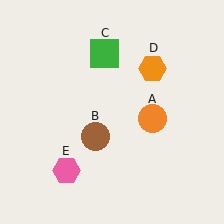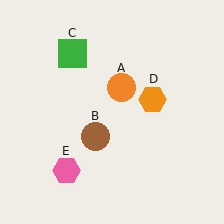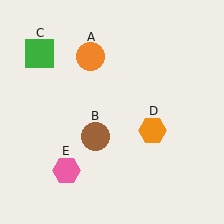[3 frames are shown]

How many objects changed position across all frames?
3 objects changed position: orange circle (object A), green square (object C), orange hexagon (object D).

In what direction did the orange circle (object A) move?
The orange circle (object A) moved up and to the left.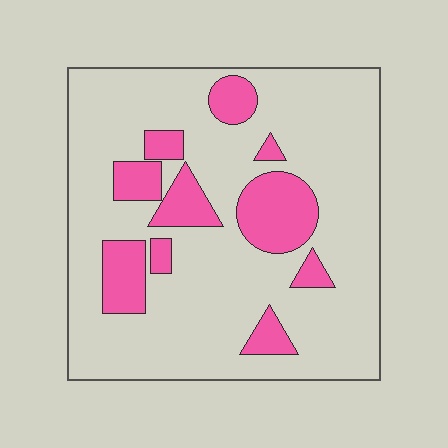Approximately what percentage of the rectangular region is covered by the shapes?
Approximately 20%.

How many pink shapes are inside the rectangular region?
10.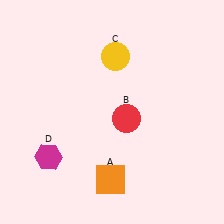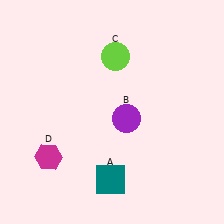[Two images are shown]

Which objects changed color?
A changed from orange to teal. B changed from red to purple. C changed from yellow to lime.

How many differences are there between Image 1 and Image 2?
There are 3 differences between the two images.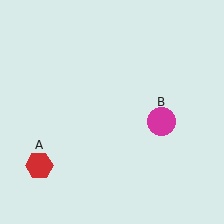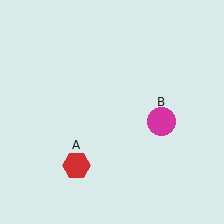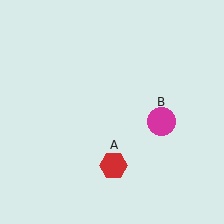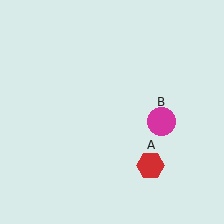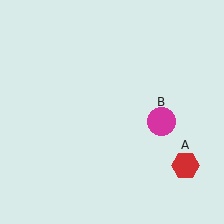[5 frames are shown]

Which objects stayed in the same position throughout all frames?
Magenta circle (object B) remained stationary.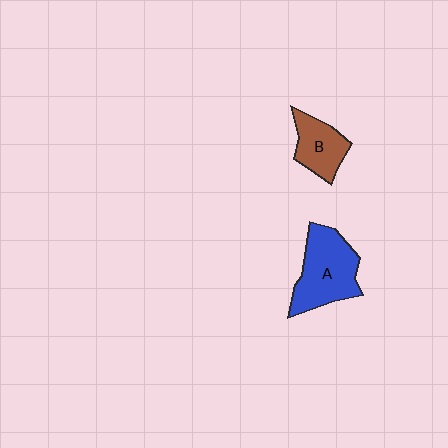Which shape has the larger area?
Shape A (blue).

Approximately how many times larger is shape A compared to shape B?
Approximately 1.7 times.